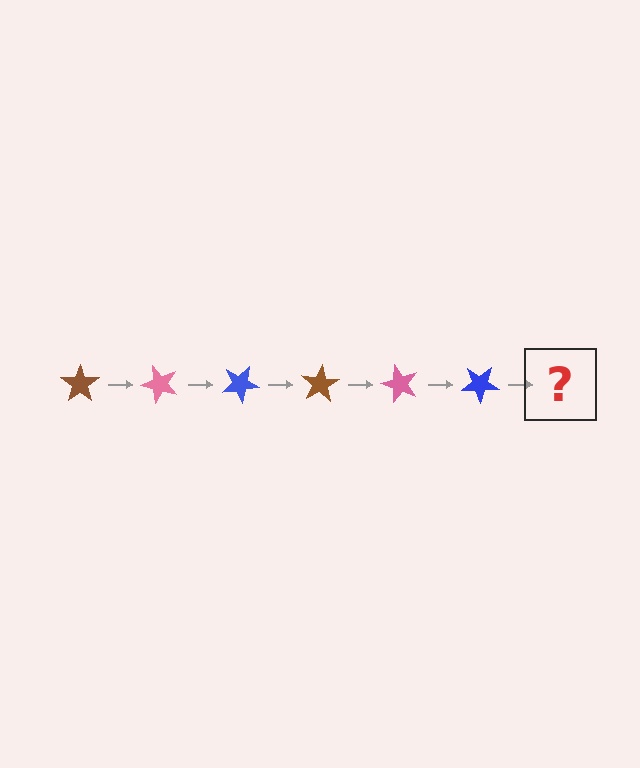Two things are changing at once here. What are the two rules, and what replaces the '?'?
The two rules are that it rotates 50 degrees each step and the color cycles through brown, pink, and blue. The '?' should be a brown star, rotated 300 degrees from the start.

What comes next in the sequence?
The next element should be a brown star, rotated 300 degrees from the start.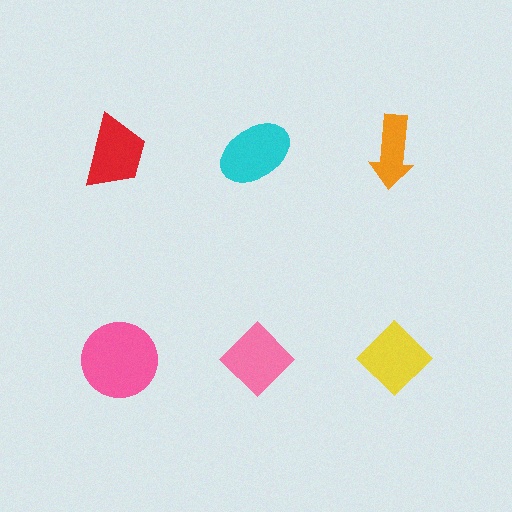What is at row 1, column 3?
An orange arrow.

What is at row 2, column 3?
A yellow diamond.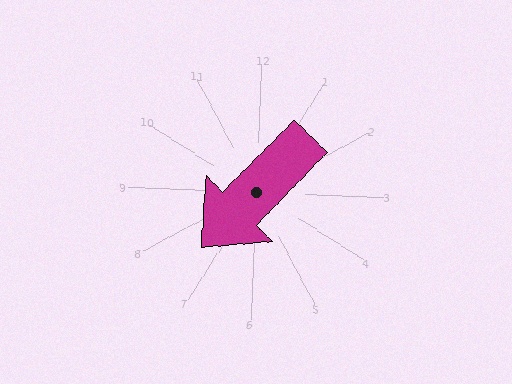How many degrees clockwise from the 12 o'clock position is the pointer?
Approximately 222 degrees.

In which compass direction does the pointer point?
Southwest.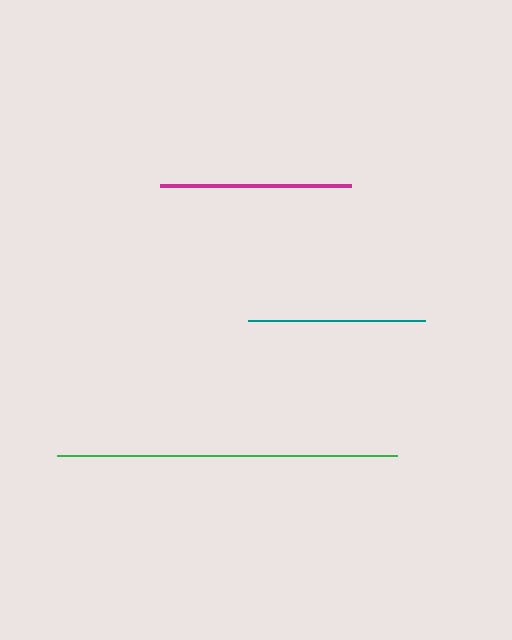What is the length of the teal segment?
The teal segment is approximately 176 pixels long.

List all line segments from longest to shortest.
From longest to shortest: green, magenta, teal.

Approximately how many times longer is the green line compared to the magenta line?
The green line is approximately 1.8 times the length of the magenta line.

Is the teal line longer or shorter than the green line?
The green line is longer than the teal line.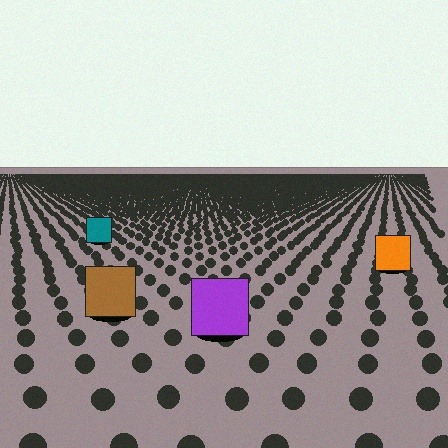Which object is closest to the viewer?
The purple square is closest. The texture marks near it are larger and more spread out.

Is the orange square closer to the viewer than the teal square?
Yes. The orange square is closer — you can tell from the texture gradient: the ground texture is coarser near it.